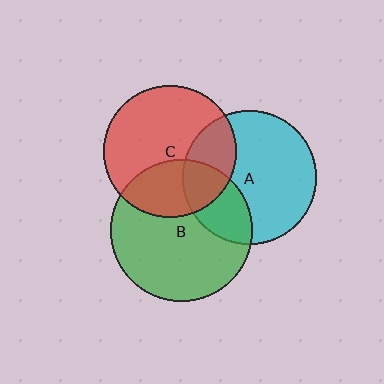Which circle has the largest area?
Circle B (green).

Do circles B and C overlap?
Yes.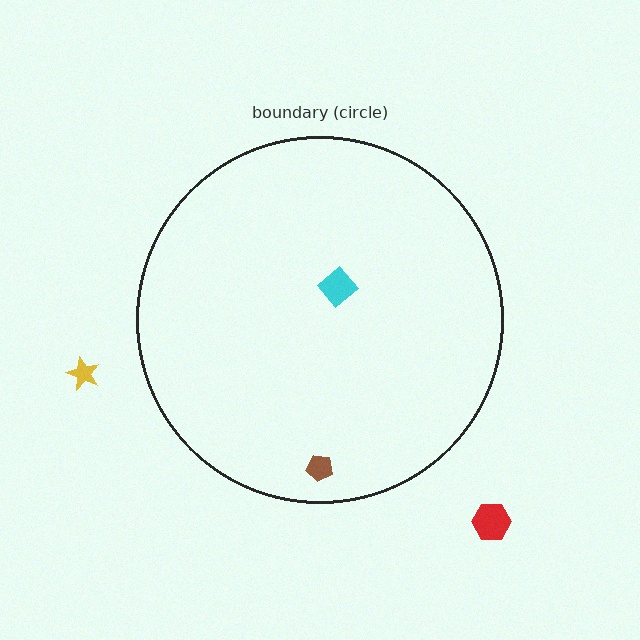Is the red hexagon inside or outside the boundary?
Outside.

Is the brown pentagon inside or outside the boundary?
Inside.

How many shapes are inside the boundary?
2 inside, 2 outside.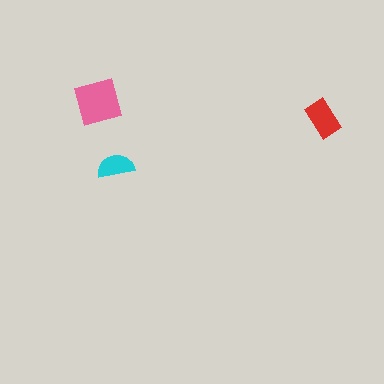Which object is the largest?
The pink square.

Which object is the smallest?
The cyan semicircle.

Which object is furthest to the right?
The red rectangle is rightmost.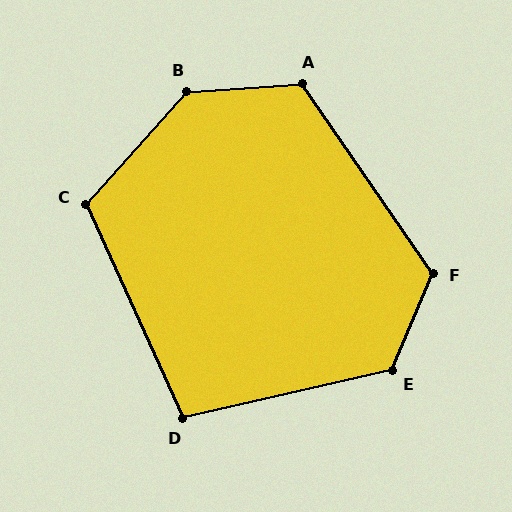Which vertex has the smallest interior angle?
D, at approximately 102 degrees.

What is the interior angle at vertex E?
Approximately 126 degrees (obtuse).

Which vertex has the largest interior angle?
B, at approximately 136 degrees.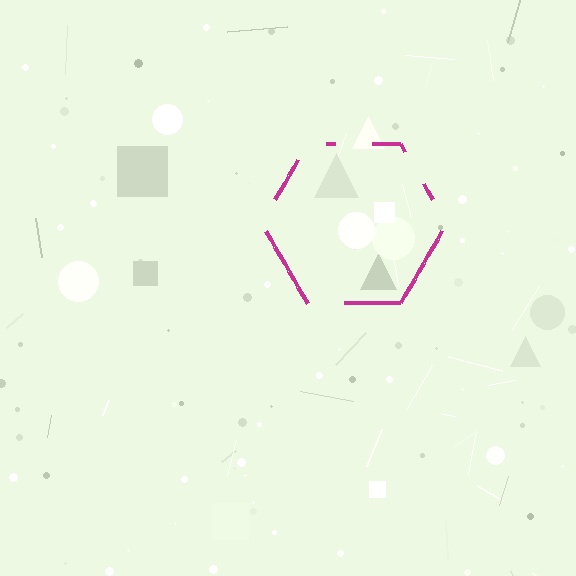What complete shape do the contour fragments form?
The contour fragments form a hexagon.